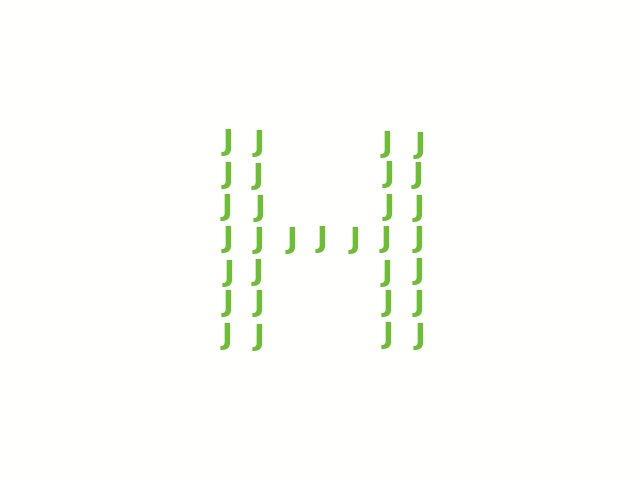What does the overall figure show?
The overall figure shows the letter H.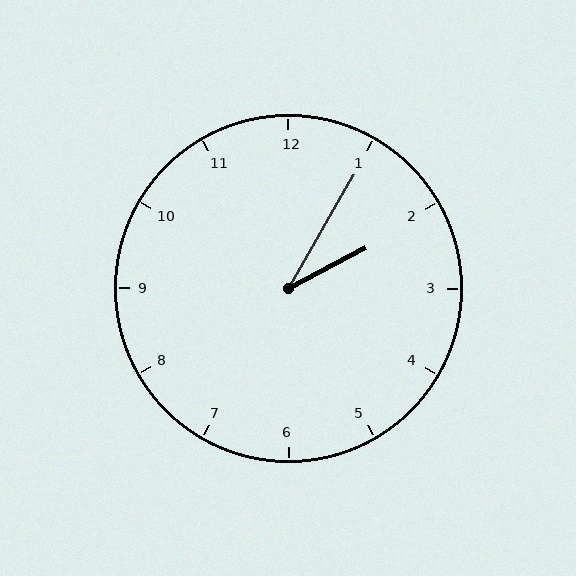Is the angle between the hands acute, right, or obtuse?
It is acute.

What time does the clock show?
2:05.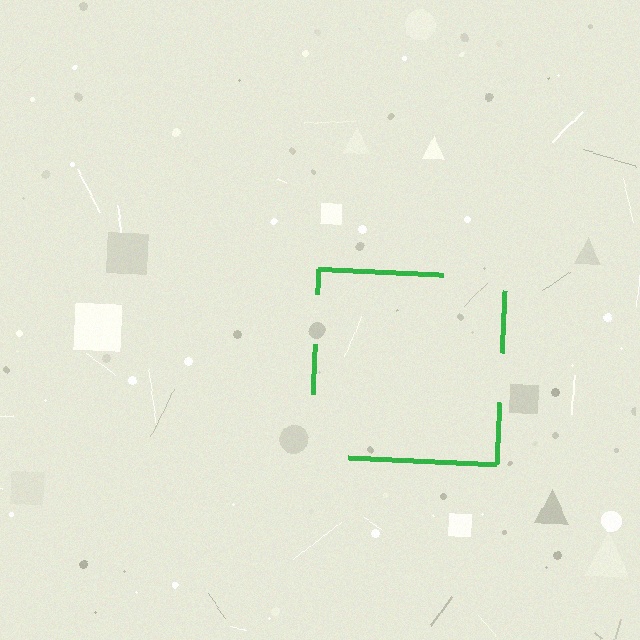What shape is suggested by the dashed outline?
The dashed outline suggests a square.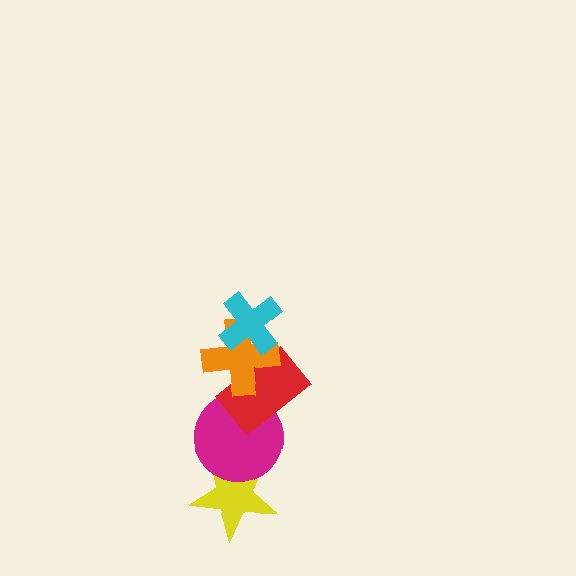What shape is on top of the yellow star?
The magenta circle is on top of the yellow star.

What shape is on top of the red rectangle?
The orange cross is on top of the red rectangle.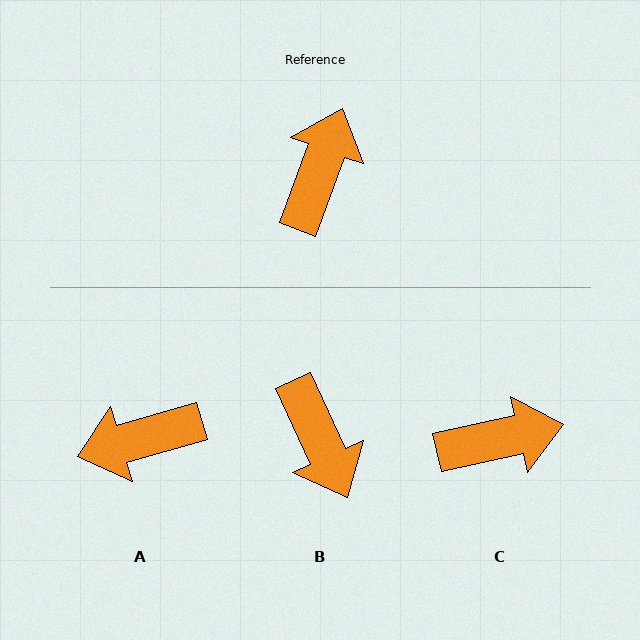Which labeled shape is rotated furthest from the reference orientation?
B, about 135 degrees away.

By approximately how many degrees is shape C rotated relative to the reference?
Approximately 57 degrees clockwise.